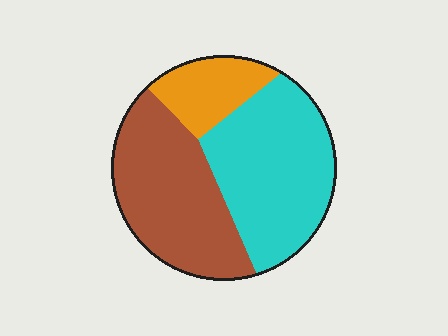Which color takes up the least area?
Orange, at roughly 15%.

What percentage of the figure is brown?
Brown covers roughly 40% of the figure.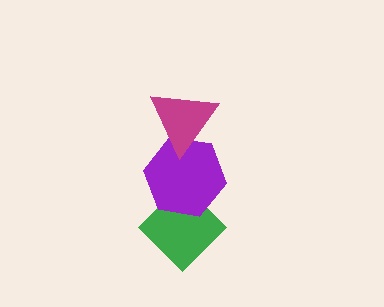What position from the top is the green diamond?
The green diamond is 3rd from the top.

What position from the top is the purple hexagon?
The purple hexagon is 2nd from the top.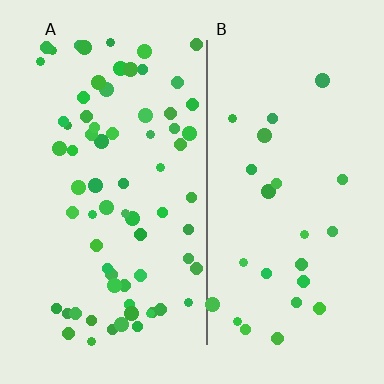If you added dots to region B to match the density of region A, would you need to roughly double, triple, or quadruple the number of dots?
Approximately triple.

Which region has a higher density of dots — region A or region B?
A (the left).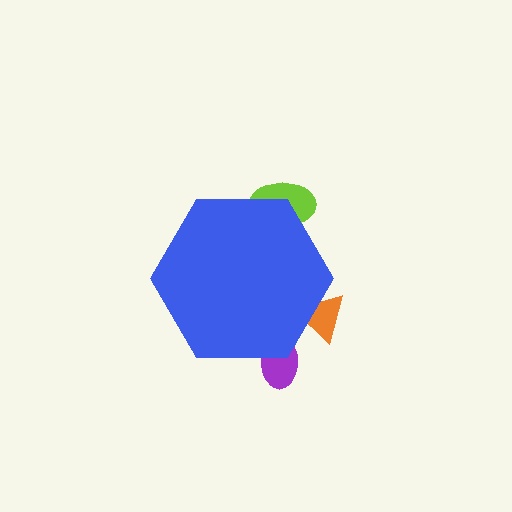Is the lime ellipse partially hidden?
Yes, the lime ellipse is partially hidden behind the blue hexagon.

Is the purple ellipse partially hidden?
Yes, the purple ellipse is partially hidden behind the blue hexagon.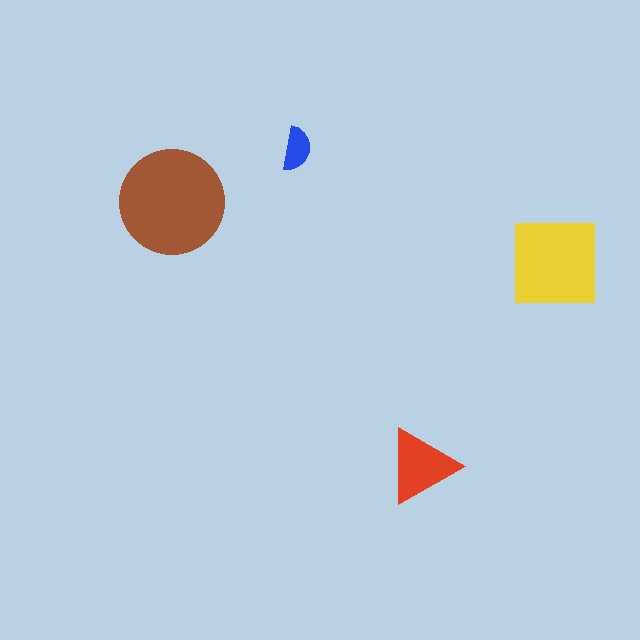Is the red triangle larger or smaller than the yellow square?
Smaller.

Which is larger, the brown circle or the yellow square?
The brown circle.